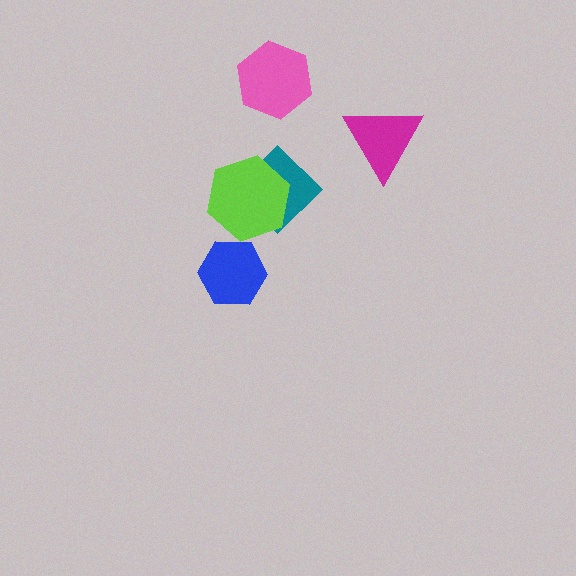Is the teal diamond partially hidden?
Yes, it is partially covered by another shape.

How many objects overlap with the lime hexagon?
1 object overlaps with the lime hexagon.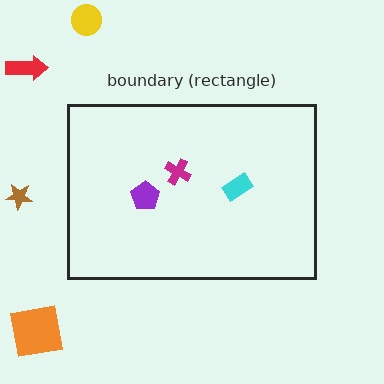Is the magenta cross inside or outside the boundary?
Inside.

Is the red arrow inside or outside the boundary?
Outside.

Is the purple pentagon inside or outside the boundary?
Inside.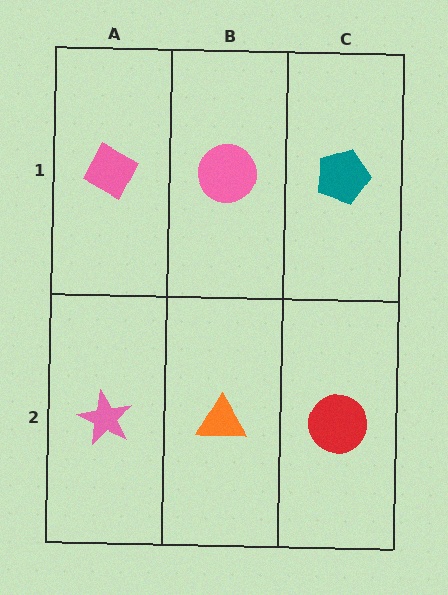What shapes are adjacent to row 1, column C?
A red circle (row 2, column C), a pink circle (row 1, column B).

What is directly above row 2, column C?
A teal pentagon.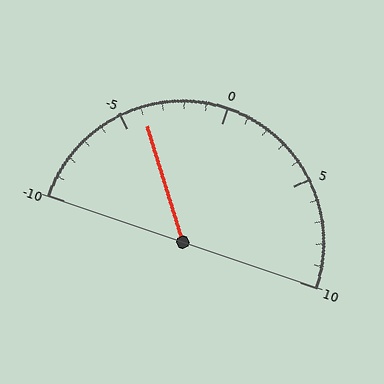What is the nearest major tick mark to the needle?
The nearest major tick mark is -5.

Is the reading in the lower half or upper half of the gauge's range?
The reading is in the lower half of the range (-10 to 10).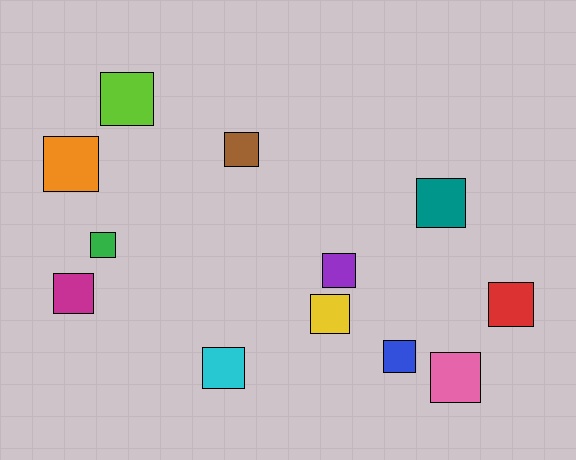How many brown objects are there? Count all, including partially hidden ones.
There is 1 brown object.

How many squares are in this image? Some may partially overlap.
There are 12 squares.